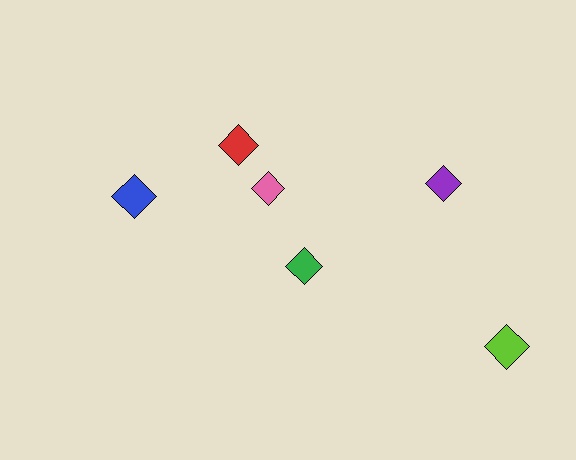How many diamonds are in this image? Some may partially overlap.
There are 6 diamonds.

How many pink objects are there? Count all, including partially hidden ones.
There is 1 pink object.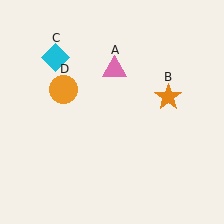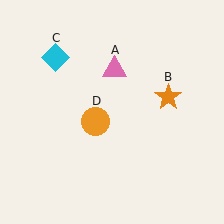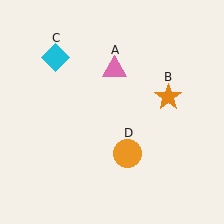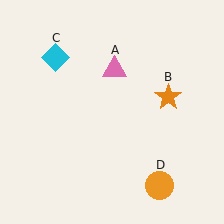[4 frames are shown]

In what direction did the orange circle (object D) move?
The orange circle (object D) moved down and to the right.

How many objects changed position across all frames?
1 object changed position: orange circle (object D).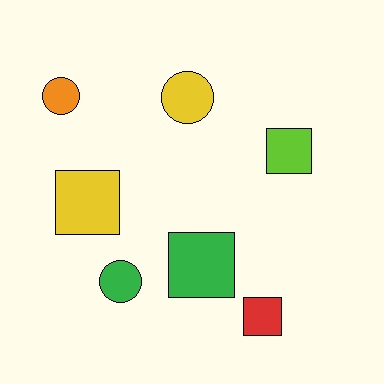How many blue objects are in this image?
There are no blue objects.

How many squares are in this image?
There are 4 squares.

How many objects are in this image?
There are 7 objects.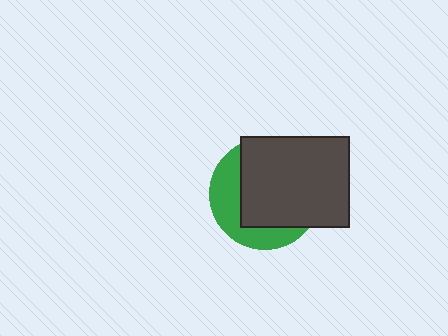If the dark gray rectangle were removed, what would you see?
You would see the complete green circle.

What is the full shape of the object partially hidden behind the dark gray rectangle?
The partially hidden object is a green circle.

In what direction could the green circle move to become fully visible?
The green circle could move toward the lower-left. That would shift it out from behind the dark gray rectangle entirely.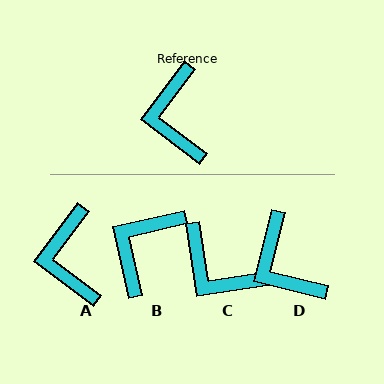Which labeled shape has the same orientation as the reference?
A.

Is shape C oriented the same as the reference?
No, it is off by about 45 degrees.